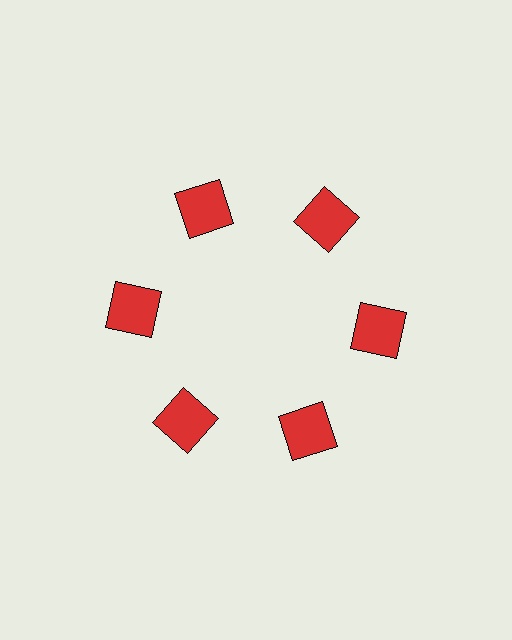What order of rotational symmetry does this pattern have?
This pattern has 6-fold rotational symmetry.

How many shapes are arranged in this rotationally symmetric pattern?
There are 6 shapes, arranged in 6 groups of 1.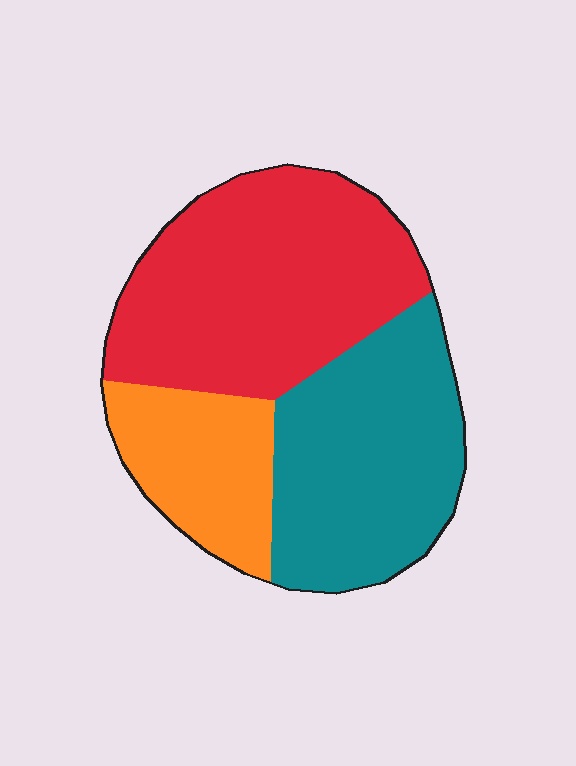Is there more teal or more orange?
Teal.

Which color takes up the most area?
Red, at roughly 45%.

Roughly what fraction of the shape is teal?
Teal covers roughly 35% of the shape.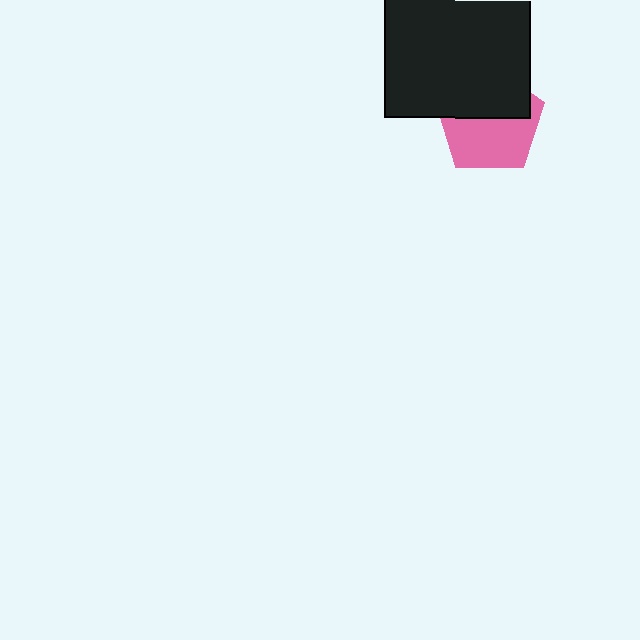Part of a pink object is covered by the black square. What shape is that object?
It is a pentagon.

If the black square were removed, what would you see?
You would see the complete pink pentagon.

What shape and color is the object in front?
The object in front is a black square.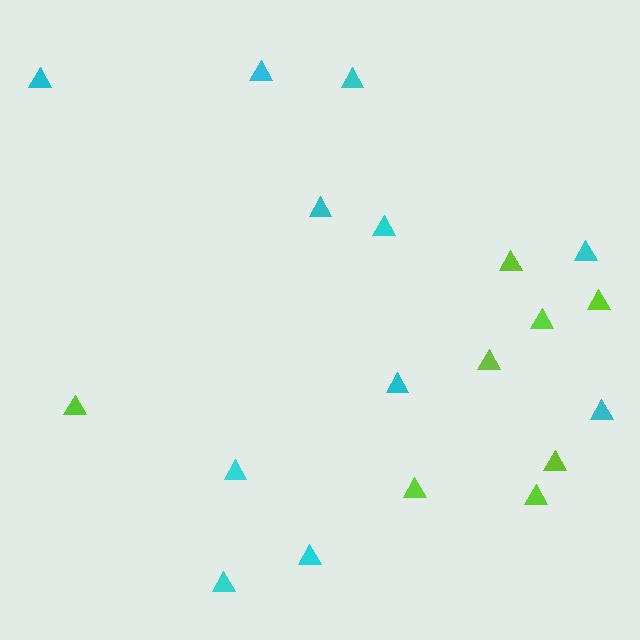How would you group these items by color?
There are 2 groups: one group of lime triangles (8) and one group of cyan triangles (11).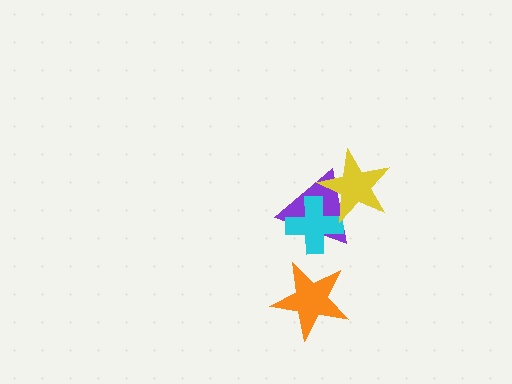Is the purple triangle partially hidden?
Yes, it is partially covered by another shape.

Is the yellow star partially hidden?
No, no other shape covers it.